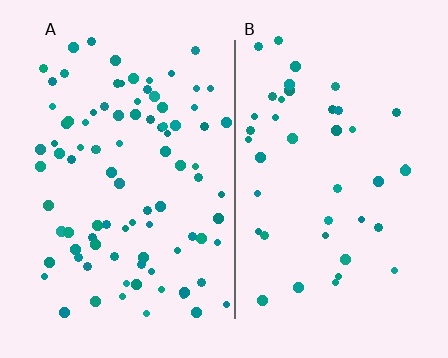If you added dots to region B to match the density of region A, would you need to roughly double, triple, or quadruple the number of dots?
Approximately double.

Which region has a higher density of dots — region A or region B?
A (the left).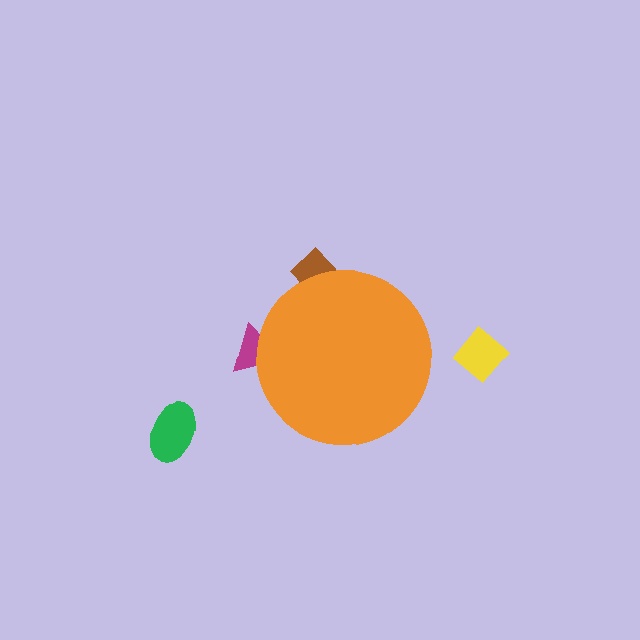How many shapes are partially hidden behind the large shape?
2 shapes are partially hidden.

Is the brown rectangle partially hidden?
Yes, the brown rectangle is partially hidden behind the orange circle.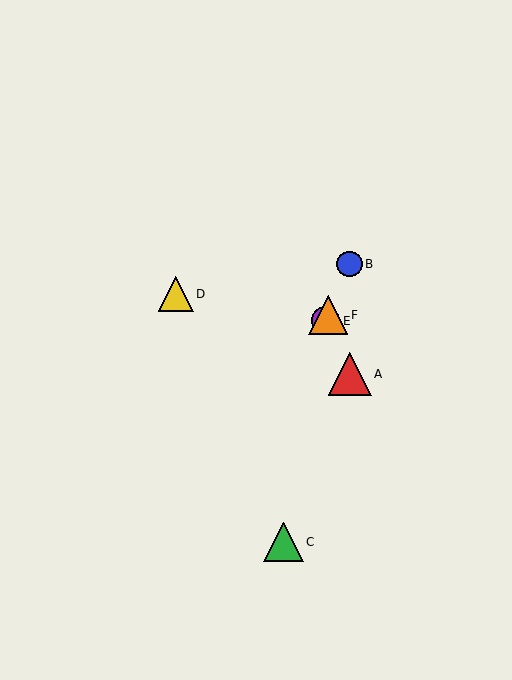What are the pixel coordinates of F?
Object F is at (328, 315).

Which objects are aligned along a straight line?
Objects B, E, F are aligned along a straight line.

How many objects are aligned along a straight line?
3 objects (B, E, F) are aligned along a straight line.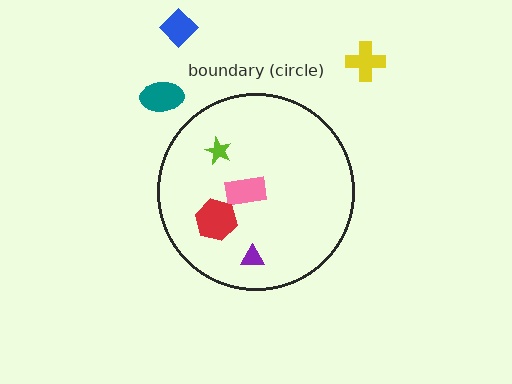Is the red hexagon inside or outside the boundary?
Inside.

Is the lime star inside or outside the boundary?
Inside.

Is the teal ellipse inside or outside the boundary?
Outside.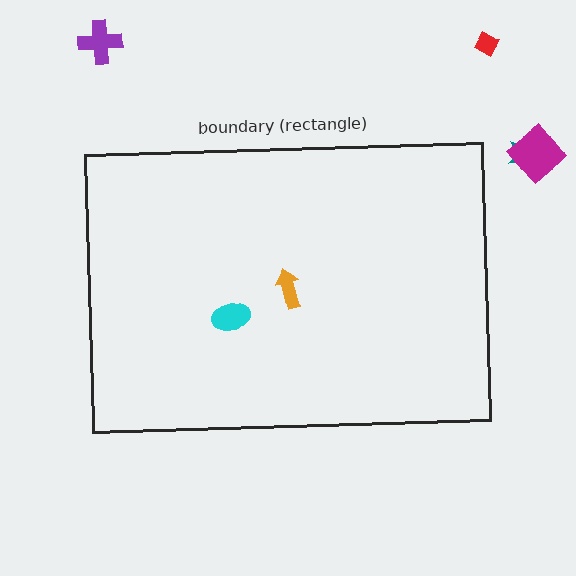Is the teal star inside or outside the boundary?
Outside.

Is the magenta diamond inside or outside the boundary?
Outside.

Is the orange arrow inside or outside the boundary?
Inside.